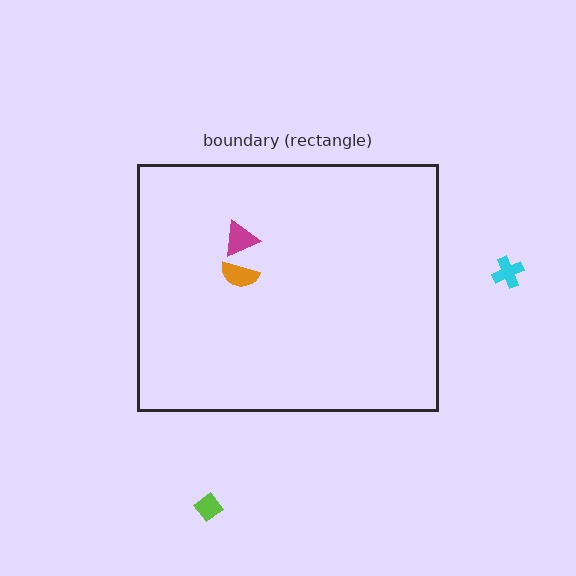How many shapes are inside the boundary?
2 inside, 2 outside.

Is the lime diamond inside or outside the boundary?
Outside.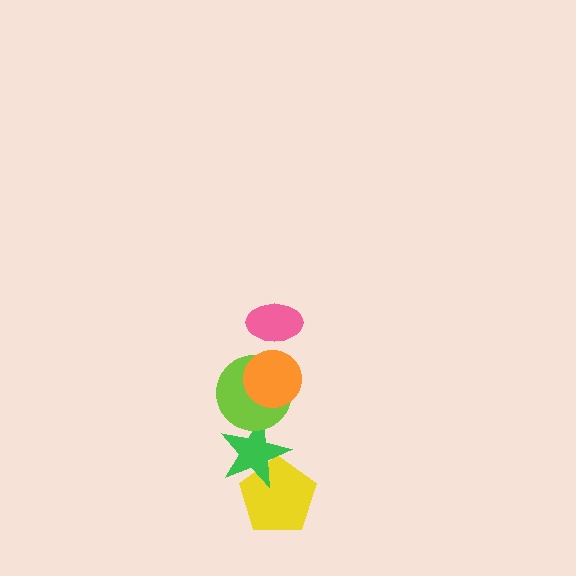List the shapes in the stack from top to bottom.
From top to bottom: the pink ellipse, the orange circle, the lime circle, the green star, the yellow pentagon.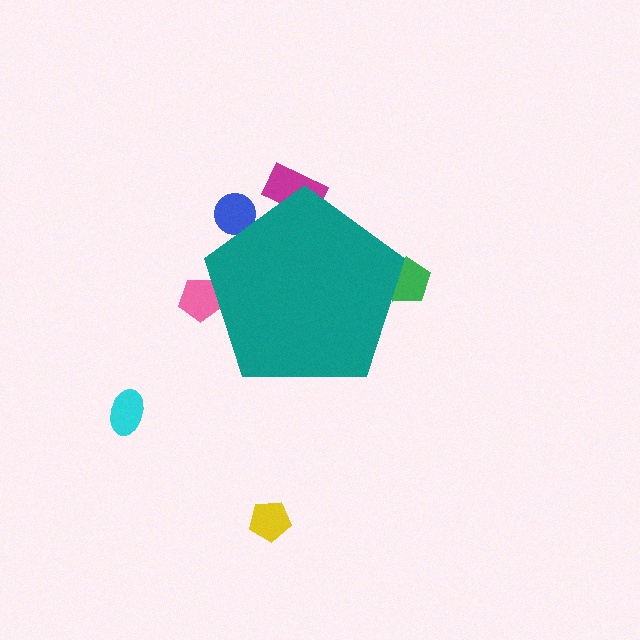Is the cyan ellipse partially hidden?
No, the cyan ellipse is fully visible.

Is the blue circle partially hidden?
Yes, the blue circle is partially hidden behind the teal pentagon.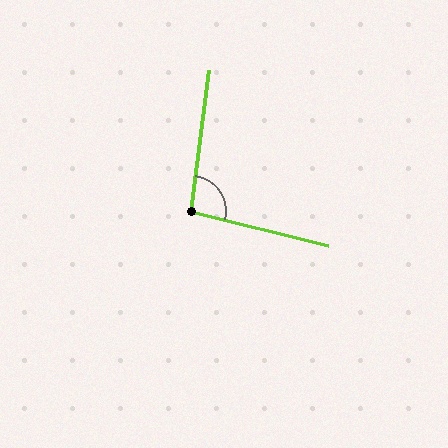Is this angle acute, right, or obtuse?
It is obtuse.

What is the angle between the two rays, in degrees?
Approximately 96 degrees.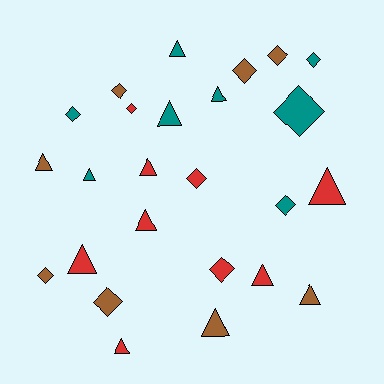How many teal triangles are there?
There are 4 teal triangles.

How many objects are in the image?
There are 25 objects.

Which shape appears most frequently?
Triangle, with 13 objects.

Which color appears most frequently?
Red, with 9 objects.